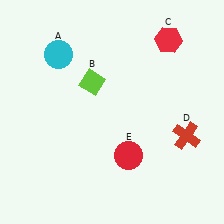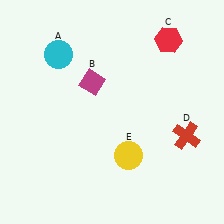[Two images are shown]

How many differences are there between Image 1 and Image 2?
There are 2 differences between the two images.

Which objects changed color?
B changed from lime to magenta. E changed from red to yellow.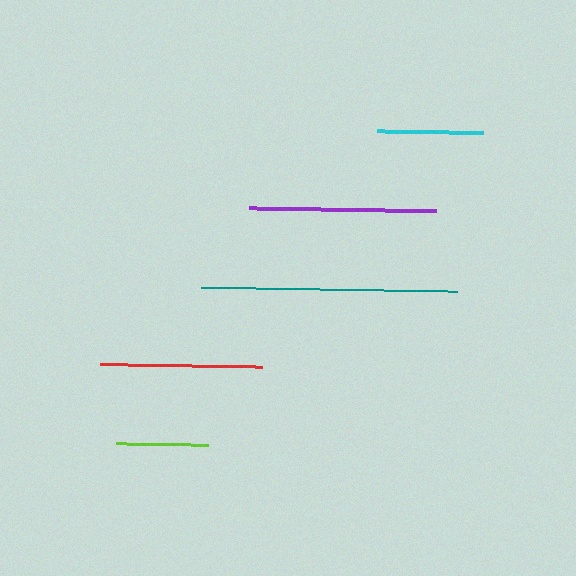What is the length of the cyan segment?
The cyan segment is approximately 106 pixels long.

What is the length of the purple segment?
The purple segment is approximately 186 pixels long.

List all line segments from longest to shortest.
From longest to shortest: teal, purple, red, cyan, lime.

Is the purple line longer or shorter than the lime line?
The purple line is longer than the lime line.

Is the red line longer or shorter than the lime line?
The red line is longer than the lime line.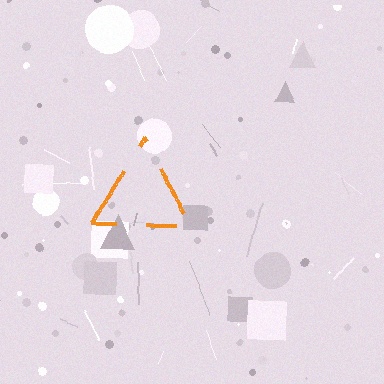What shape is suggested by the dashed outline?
The dashed outline suggests a triangle.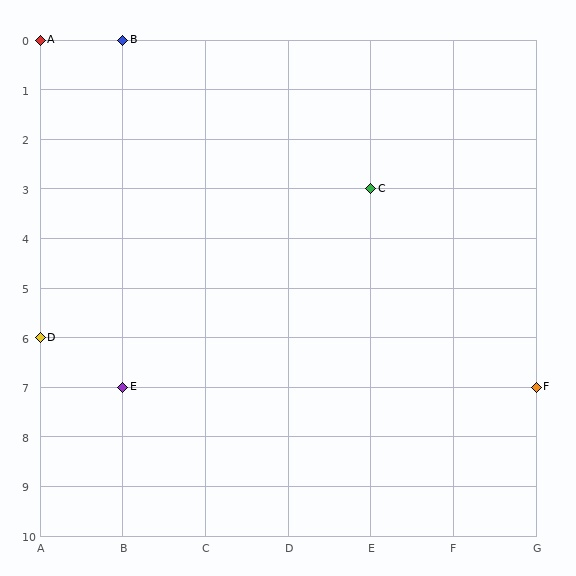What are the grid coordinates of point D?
Point D is at grid coordinates (A, 6).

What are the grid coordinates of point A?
Point A is at grid coordinates (A, 0).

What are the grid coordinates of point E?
Point E is at grid coordinates (B, 7).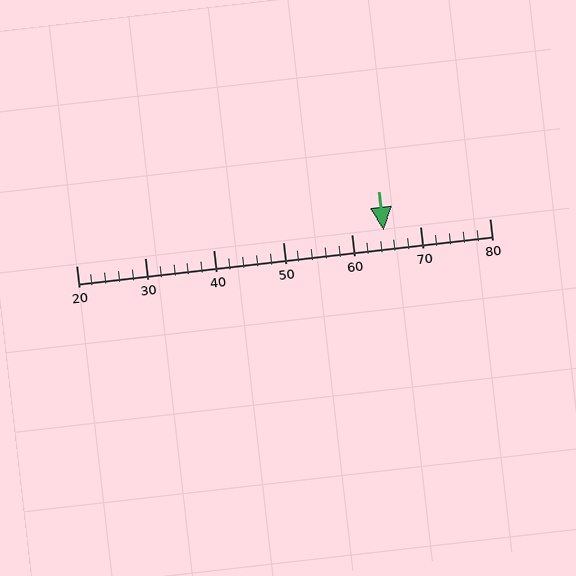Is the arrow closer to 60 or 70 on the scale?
The arrow is closer to 60.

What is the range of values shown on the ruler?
The ruler shows values from 20 to 80.